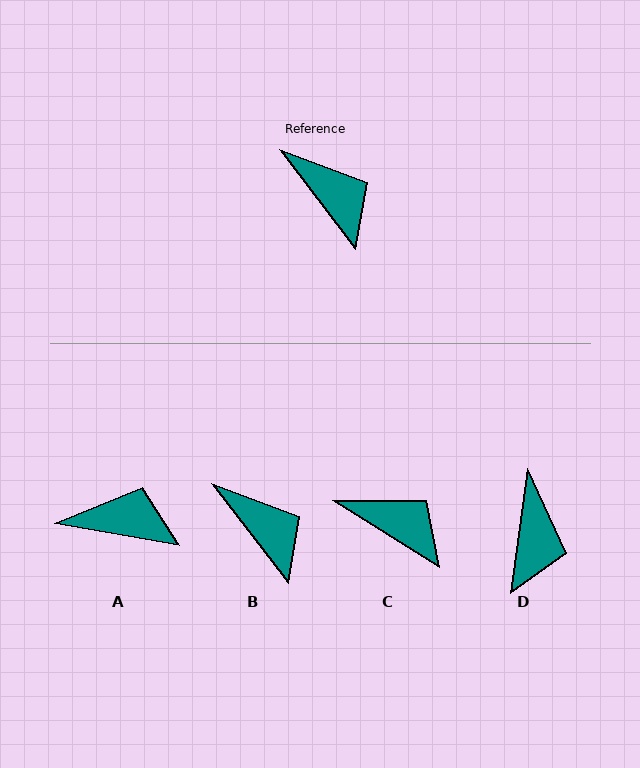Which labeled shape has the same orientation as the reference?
B.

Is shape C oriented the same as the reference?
No, it is off by about 21 degrees.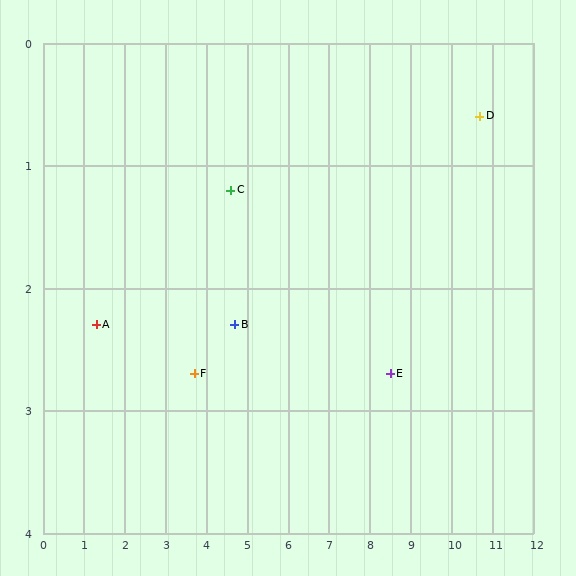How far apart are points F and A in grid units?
Points F and A are about 2.4 grid units apart.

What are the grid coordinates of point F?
Point F is at approximately (3.7, 2.7).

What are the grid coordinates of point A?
Point A is at approximately (1.3, 2.3).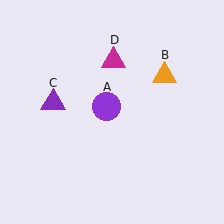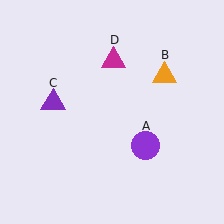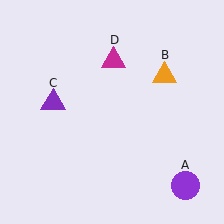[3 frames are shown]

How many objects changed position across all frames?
1 object changed position: purple circle (object A).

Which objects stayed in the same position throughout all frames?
Orange triangle (object B) and purple triangle (object C) and magenta triangle (object D) remained stationary.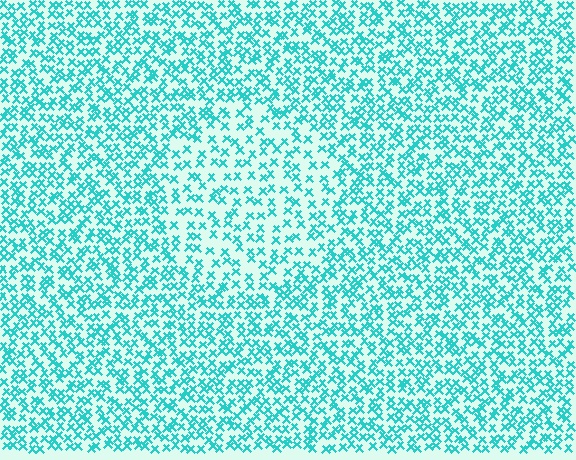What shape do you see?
I see a circle.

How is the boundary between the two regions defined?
The boundary is defined by a change in element density (approximately 1.7x ratio). All elements are the same color, size, and shape.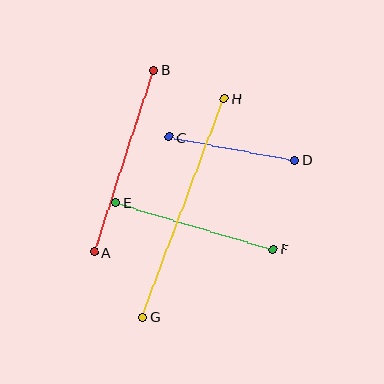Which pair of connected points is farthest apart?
Points G and H are farthest apart.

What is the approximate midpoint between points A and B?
The midpoint is at approximately (124, 161) pixels.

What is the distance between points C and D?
The distance is approximately 127 pixels.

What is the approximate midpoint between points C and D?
The midpoint is at approximately (232, 148) pixels.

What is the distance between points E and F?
The distance is approximately 164 pixels.